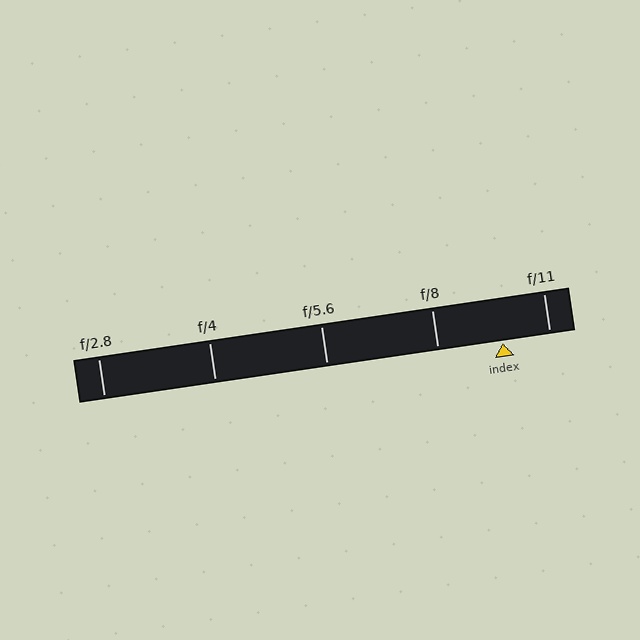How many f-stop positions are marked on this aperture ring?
There are 5 f-stop positions marked.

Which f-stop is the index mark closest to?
The index mark is closest to f/11.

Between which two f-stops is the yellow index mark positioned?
The index mark is between f/8 and f/11.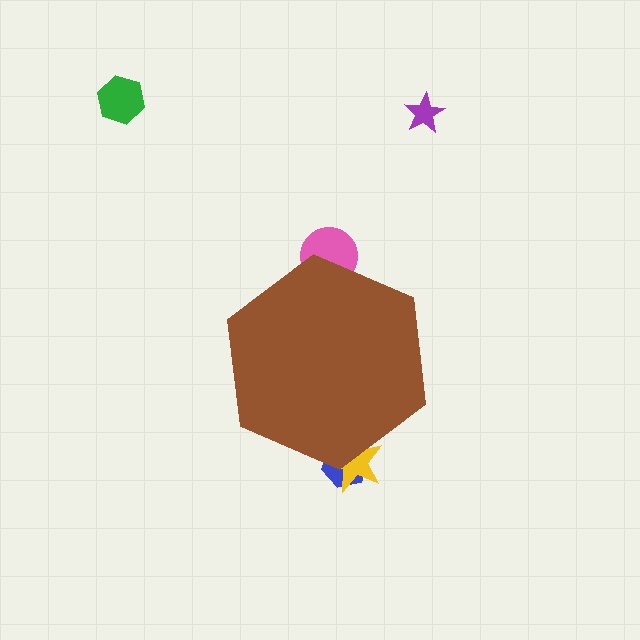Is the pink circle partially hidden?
Yes, the pink circle is partially hidden behind the brown hexagon.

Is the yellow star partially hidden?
Yes, the yellow star is partially hidden behind the brown hexagon.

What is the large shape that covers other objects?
A brown hexagon.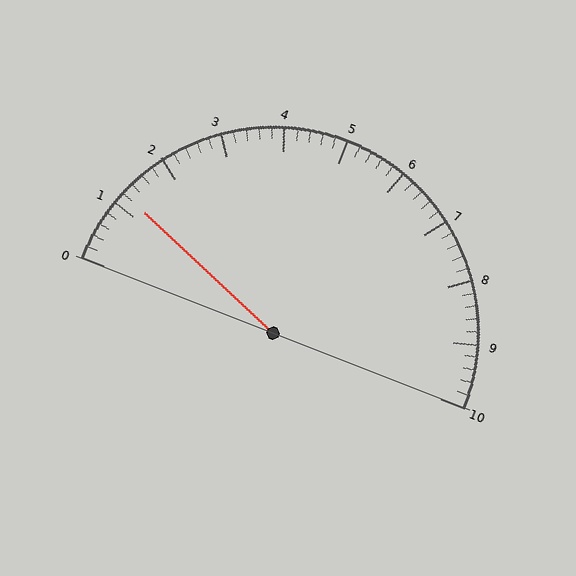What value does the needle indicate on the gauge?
The needle indicates approximately 1.2.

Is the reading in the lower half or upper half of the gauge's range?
The reading is in the lower half of the range (0 to 10).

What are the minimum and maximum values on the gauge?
The gauge ranges from 0 to 10.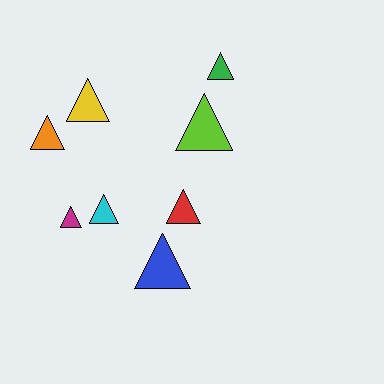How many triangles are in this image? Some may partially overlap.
There are 8 triangles.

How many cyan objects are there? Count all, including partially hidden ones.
There is 1 cyan object.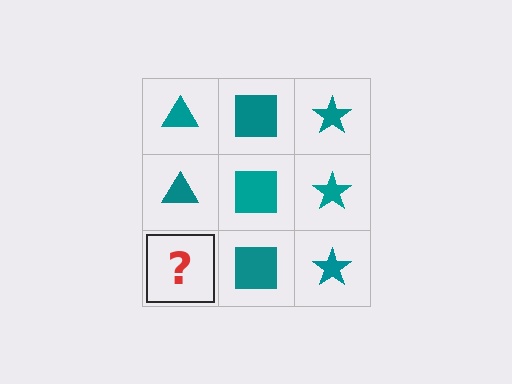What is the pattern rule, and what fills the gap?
The rule is that each column has a consistent shape. The gap should be filled with a teal triangle.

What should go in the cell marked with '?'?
The missing cell should contain a teal triangle.